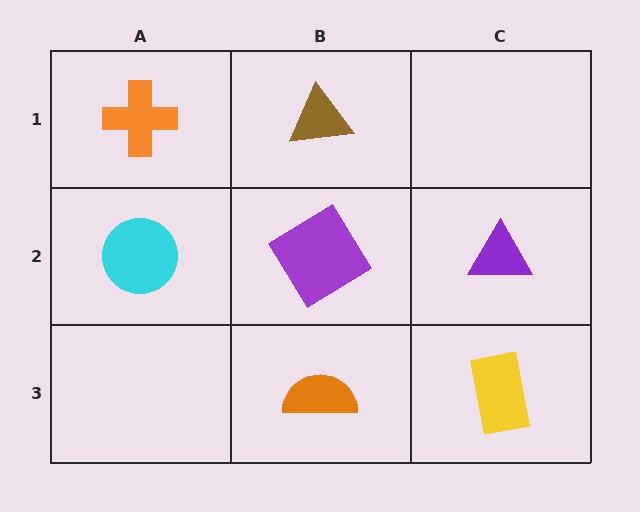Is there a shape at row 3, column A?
No, that cell is empty.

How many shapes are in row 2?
3 shapes.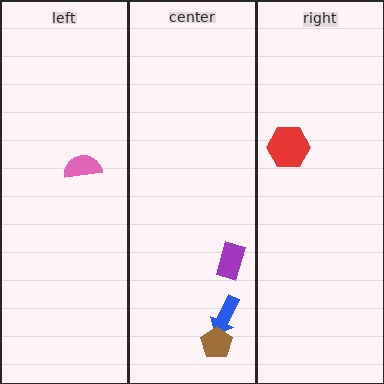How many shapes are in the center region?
3.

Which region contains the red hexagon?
The right region.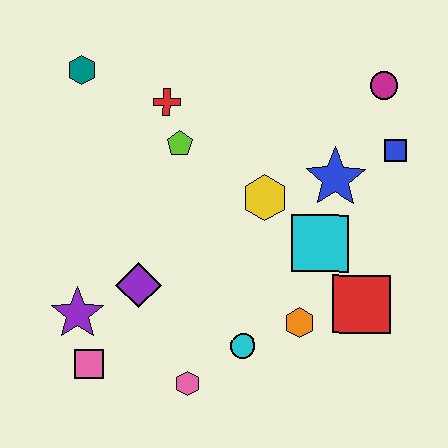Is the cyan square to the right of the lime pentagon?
Yes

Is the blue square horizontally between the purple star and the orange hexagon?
No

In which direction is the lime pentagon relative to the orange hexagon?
The lime pentagon is above the orange hexagon.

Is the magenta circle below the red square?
No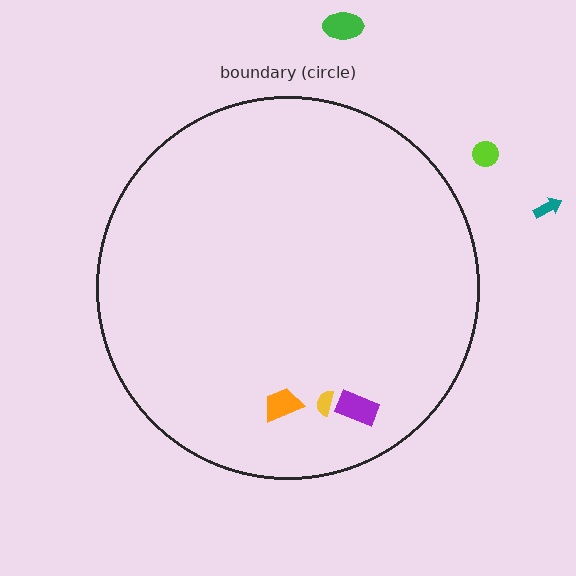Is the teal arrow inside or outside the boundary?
Outside.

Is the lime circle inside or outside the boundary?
Outside.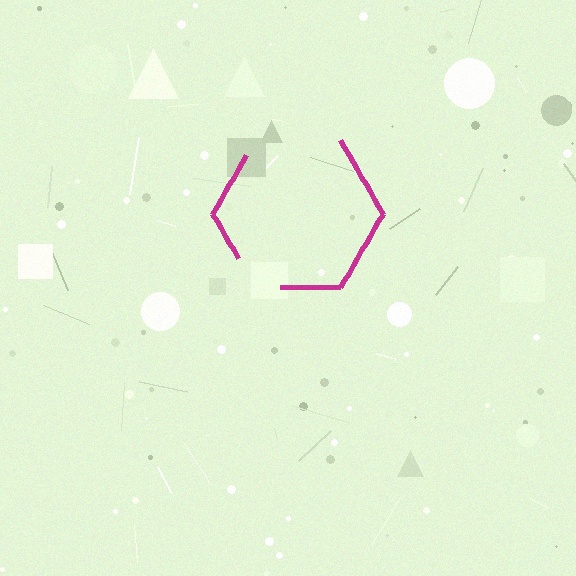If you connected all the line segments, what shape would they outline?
They would outline a hexagon.